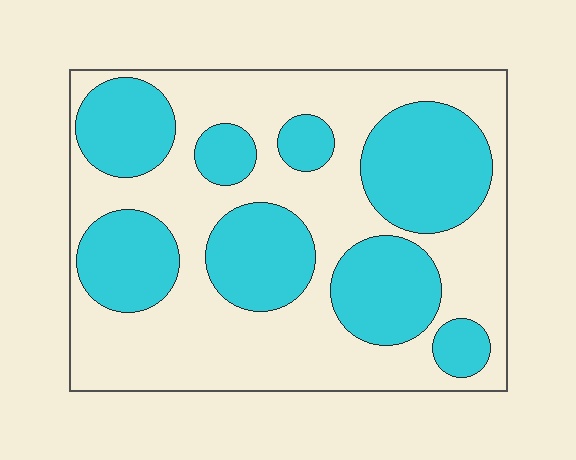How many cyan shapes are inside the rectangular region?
8.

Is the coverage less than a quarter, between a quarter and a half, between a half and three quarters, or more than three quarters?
Between a quarter and a half.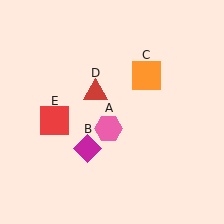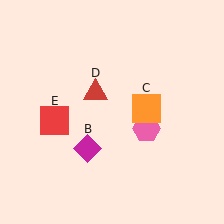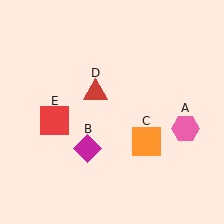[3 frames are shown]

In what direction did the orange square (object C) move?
The orange square (object C) moved down.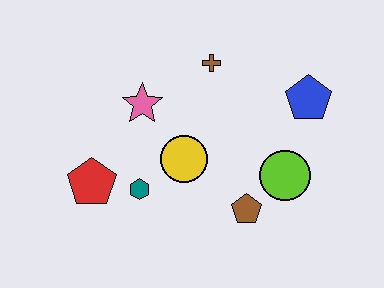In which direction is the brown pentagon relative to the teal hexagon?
The brown pentagon is to the right of the teal hexagon.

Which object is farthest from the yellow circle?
The blue pentagon is farthest from the yellow circle.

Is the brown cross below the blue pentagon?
No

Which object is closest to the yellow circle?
The teal hexagon is closest to the yellow circle.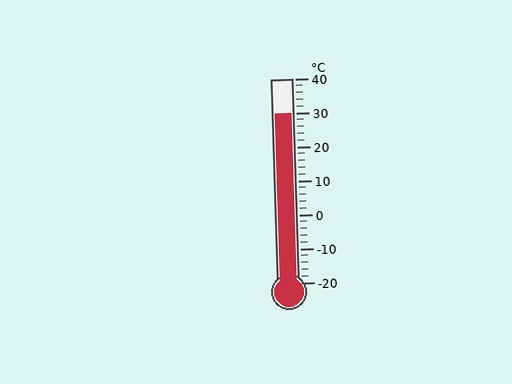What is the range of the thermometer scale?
The thermometer scale ranges from -20°C to 40°C.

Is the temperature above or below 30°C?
The temperature is at 30°C.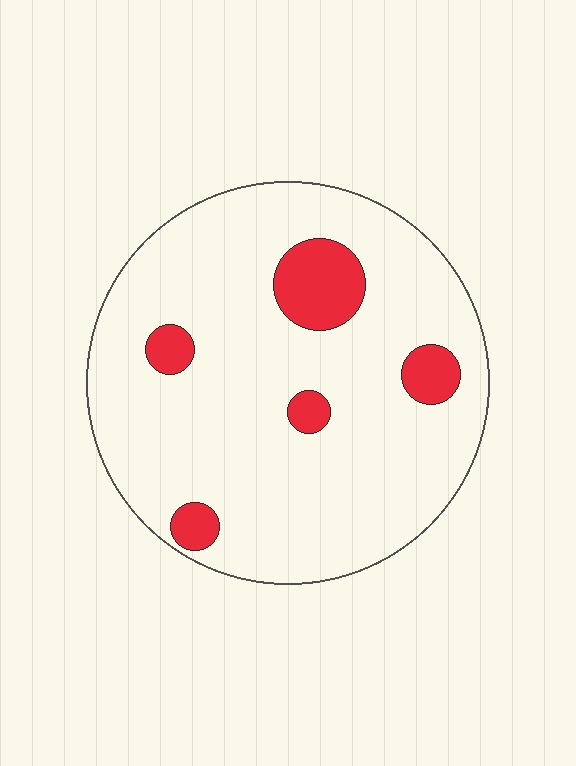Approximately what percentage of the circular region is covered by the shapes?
Approximately 10%.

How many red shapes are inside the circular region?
5.